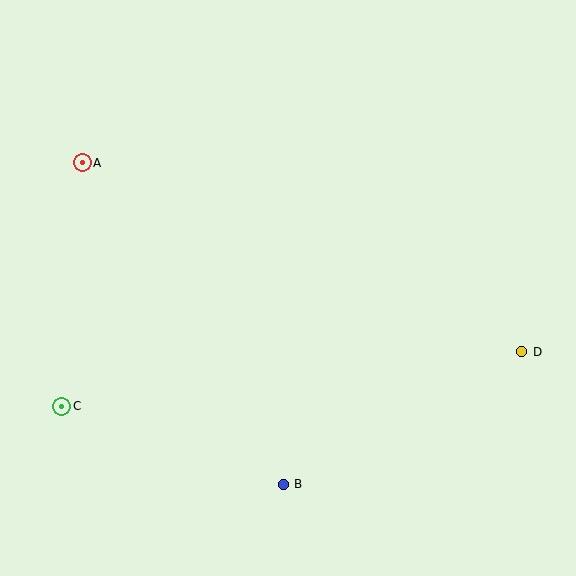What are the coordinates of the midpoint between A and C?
The midpoint between A and C is at (72, 284).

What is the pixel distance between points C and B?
The distance between C and B is 235 pixels.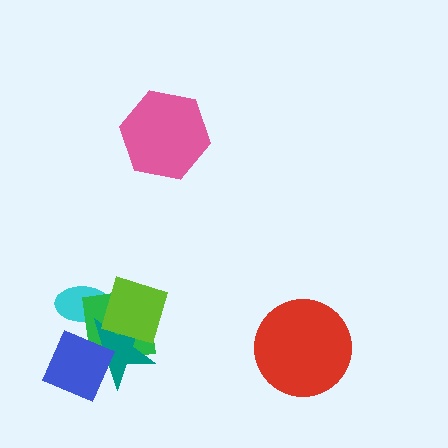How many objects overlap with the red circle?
0 objects overlap with the red circle.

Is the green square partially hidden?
Yes, it is partially covered by another shape.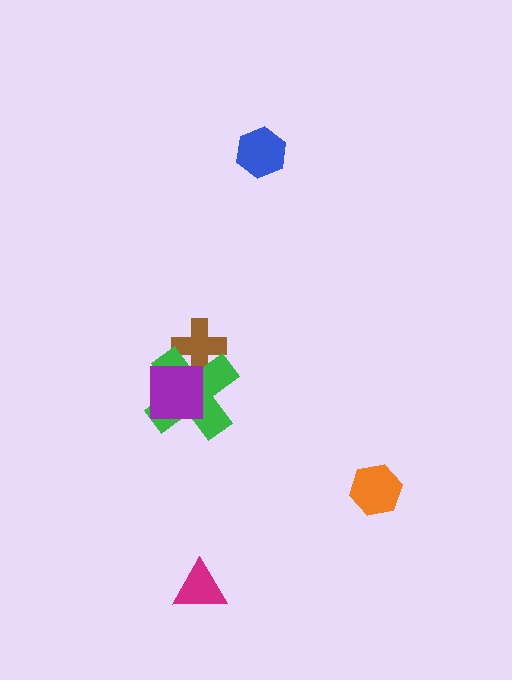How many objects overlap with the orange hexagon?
0 objects overlap with the orange hexagon.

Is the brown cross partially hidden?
Yes, it is partially covered by another shape.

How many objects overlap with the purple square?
1 object overlaps with the purple square.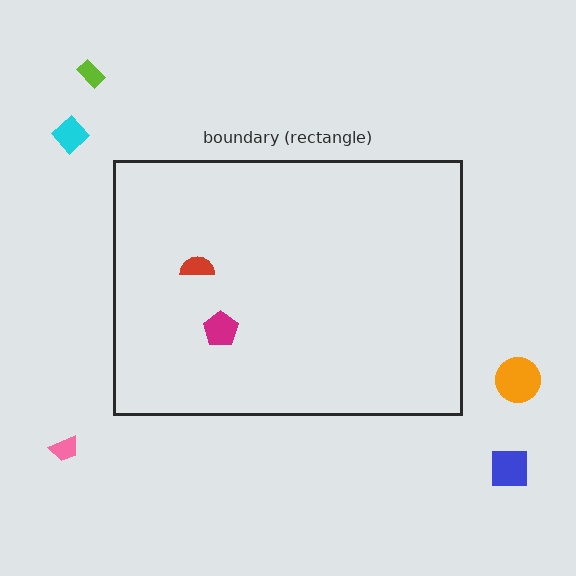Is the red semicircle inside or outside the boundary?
Inside.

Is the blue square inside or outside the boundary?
Outside.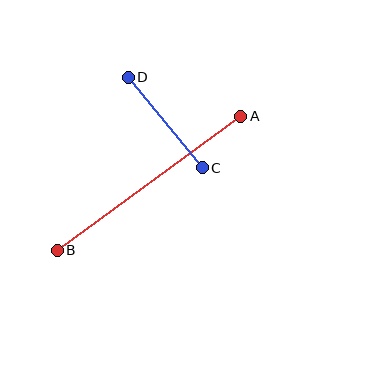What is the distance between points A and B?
The distance is approximately 227 pixels.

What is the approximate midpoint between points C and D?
The midpoint is at approximately (165, 122) pixels.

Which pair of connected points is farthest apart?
Points A and B are farthest apart.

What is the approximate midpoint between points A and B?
The midpoint is at approximately (149, 183) pixels.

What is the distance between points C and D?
The distance is approximately 117 pixels.